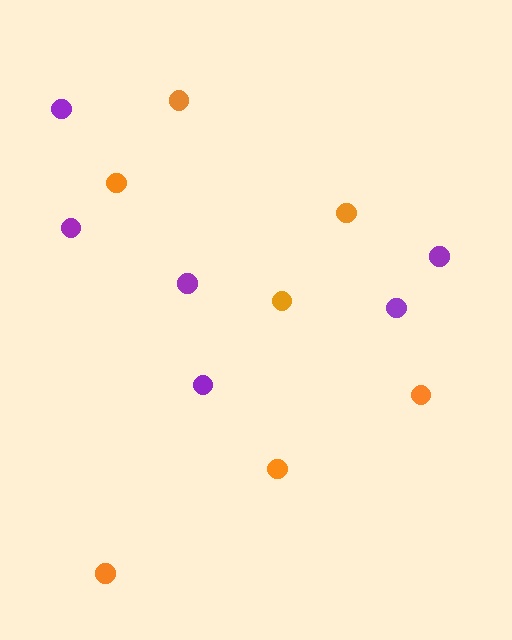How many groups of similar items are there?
There are 2 groups: one group of purple circles (6) and one group of orange circles (7).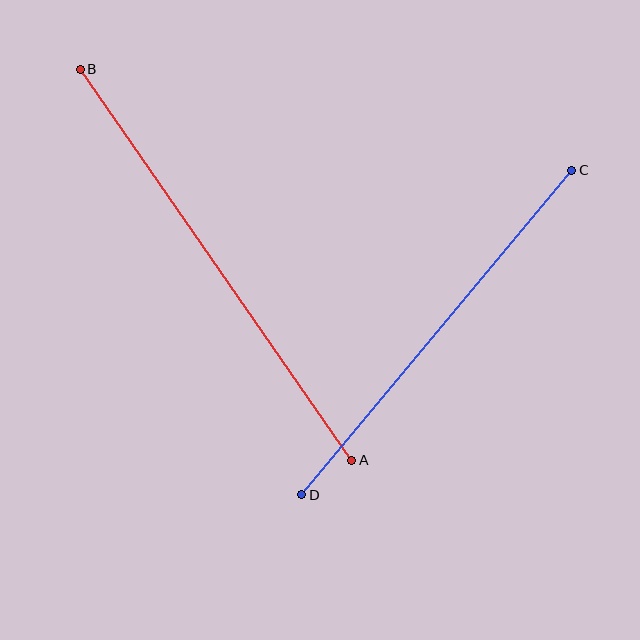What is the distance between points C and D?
The distance is approximately 422 pixels.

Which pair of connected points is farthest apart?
Points A and B are farthest apart.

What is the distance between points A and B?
The distance is approximately 476 pixels.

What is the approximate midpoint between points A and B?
The midpoint is at approximately (216, 265) pixels.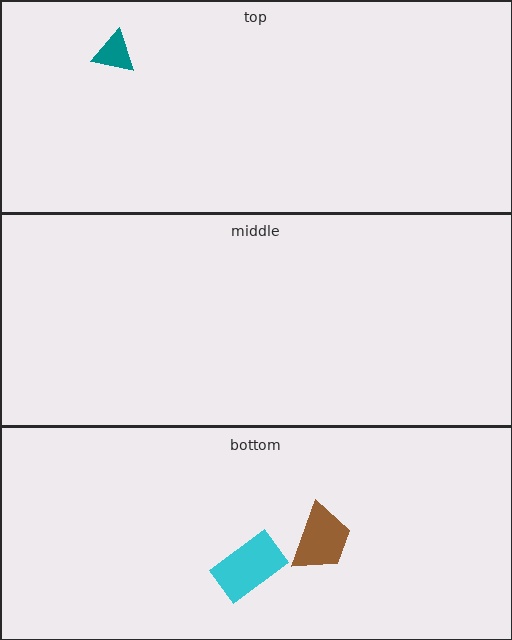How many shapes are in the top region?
1.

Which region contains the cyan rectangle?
The bottom region.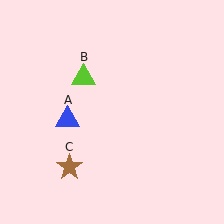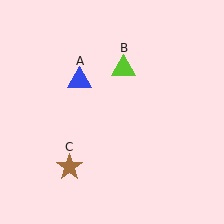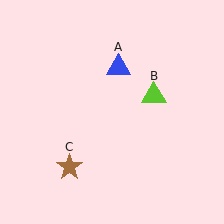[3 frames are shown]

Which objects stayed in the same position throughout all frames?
Brown star (object C) remained stationary.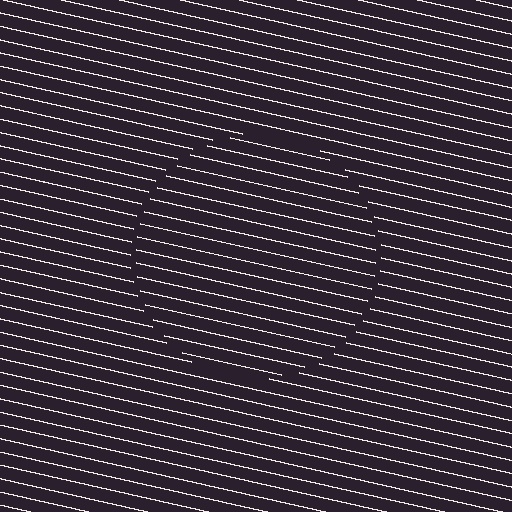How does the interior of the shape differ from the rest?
The interior of the shape contains the same grating, shifted by half a period — the contour is defined by the phase discontinuity where line-ends from the inner and outer gratings abut.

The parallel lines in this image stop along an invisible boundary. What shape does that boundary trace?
An illusory circle. The interior of the shape contains the same grating, shifted by half a period — the contour is defined by the phase discontinuity where line-ends from the inner and outer gratings abut.